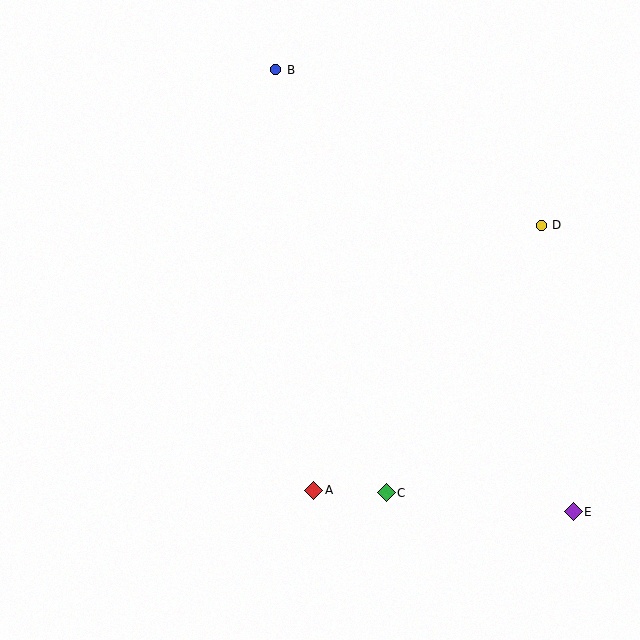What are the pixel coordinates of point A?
Point A is at (314, 490).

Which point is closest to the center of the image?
Point A at (314, 490) is closest to the center.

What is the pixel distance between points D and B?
The distance between D and B is 308 pixels.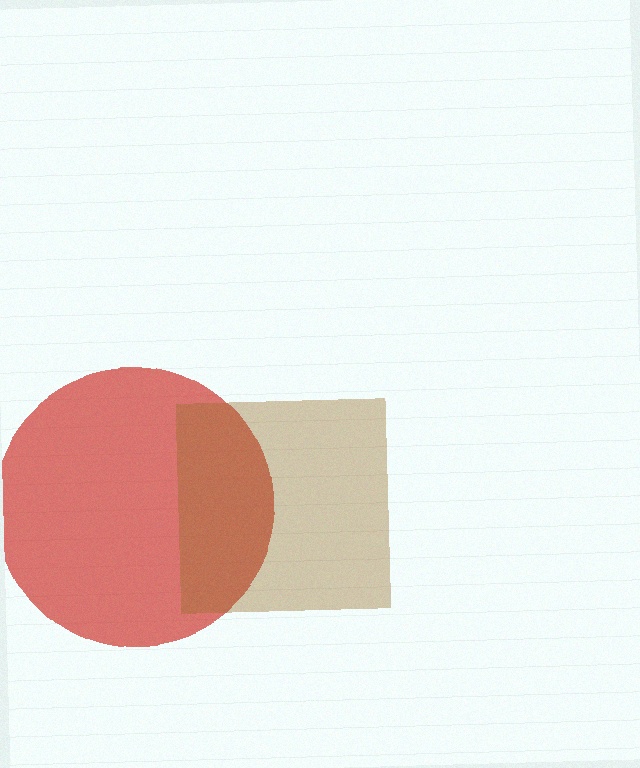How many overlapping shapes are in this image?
There are 2 overlapping shapes in the image.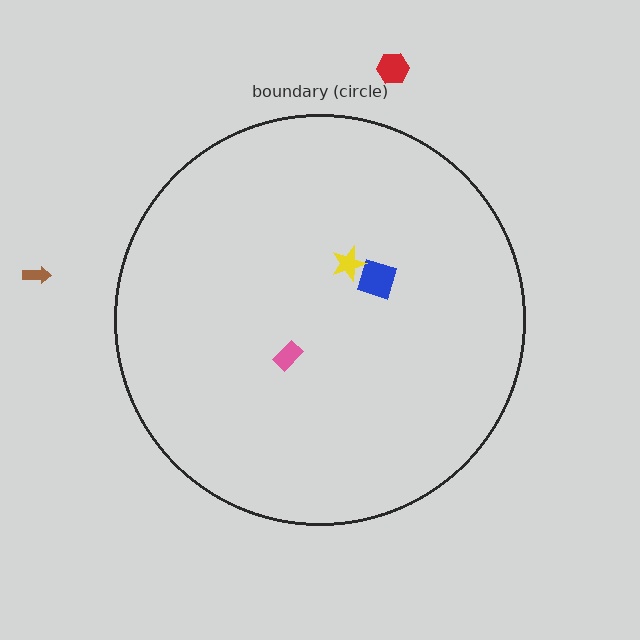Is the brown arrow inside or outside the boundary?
Outside.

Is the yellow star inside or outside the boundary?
Inside.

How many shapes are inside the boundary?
3 inside, 2 outside.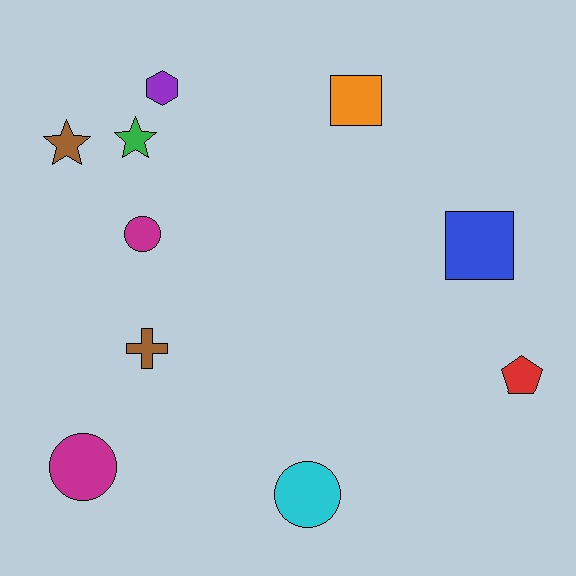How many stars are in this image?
There are 2 stars.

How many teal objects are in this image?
There are no teal objects.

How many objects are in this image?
There are 10 objects.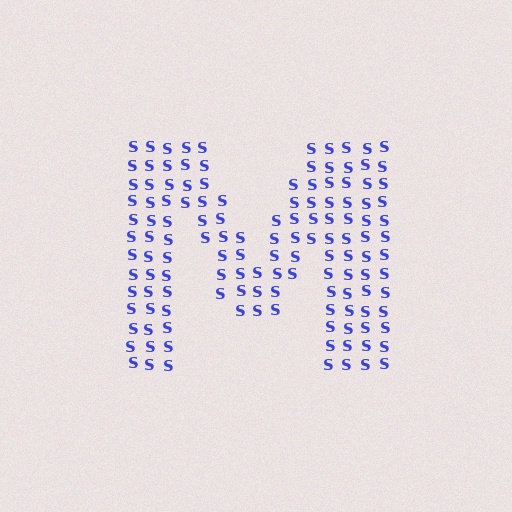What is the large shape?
The large shape is the letter M.